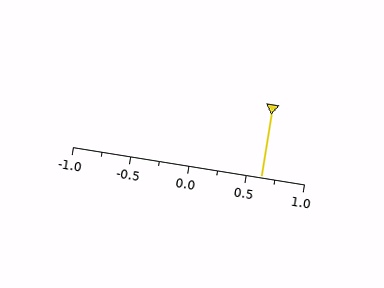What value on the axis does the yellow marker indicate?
The marker indicates approximately 0.62.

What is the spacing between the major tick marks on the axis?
The major ticks are spaced 0.5 apart.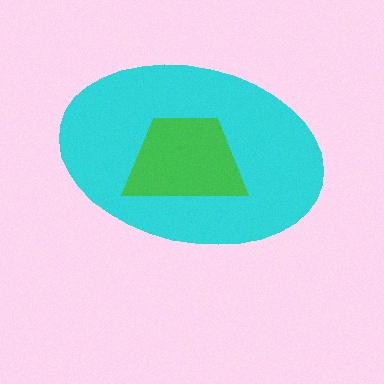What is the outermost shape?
The cyan ellipse.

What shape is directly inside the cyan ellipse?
The green trapezoid.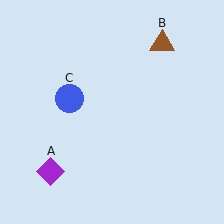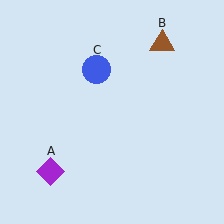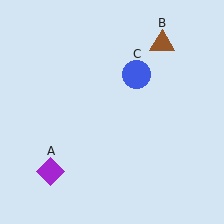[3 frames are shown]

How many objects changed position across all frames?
1 object changed position: blue circle (object C).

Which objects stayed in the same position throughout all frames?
Purple diamond (object A) and brown triangle (object B) remained stationary.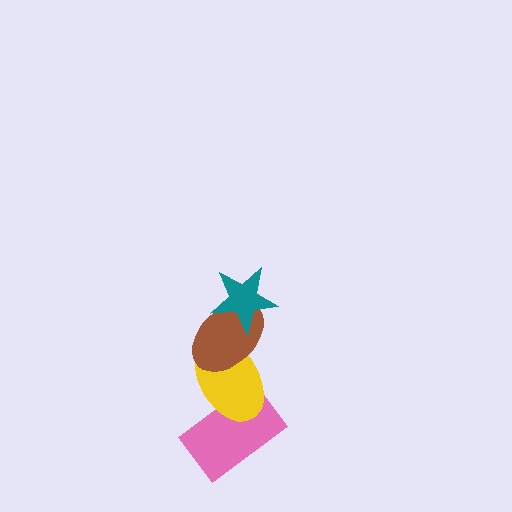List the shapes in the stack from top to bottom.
From top to bottom: the teal star, the brown ellipse, the yellow ellipse, the pink rectangle.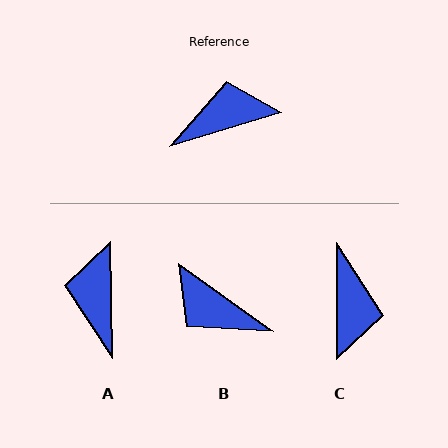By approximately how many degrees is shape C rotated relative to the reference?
Approximately 106 degrees clockwise.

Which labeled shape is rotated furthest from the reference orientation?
B, about 128 degrees away.